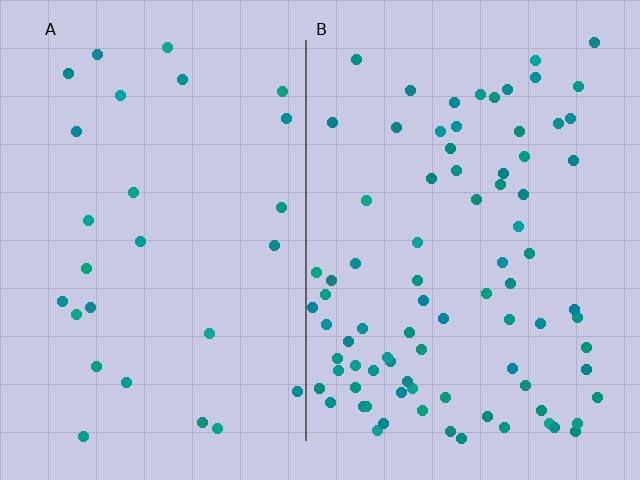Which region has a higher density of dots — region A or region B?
B (the right).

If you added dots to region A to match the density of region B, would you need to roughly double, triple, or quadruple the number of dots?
Approximately triple.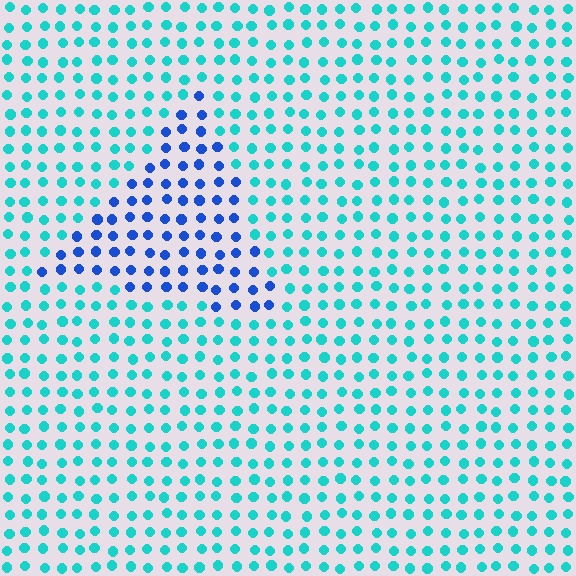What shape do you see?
I see a triangle.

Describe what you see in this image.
The image is filled with small cyan elements in a uniform arrangement. A triangle-shaped region is visible where the elements are tinted to a slightly different hue, forming a subtle color boundary.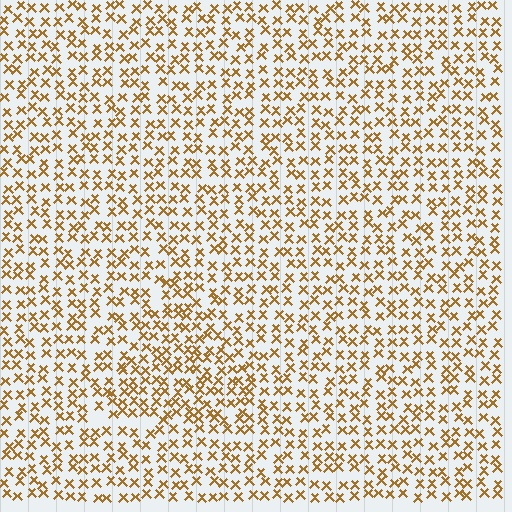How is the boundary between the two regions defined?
The boundary is defined by a change in element density (approximately 1.4x ratio). All elements are the same color, size, and shape.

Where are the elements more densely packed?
The elements are more densely packed inside the triangle boundary.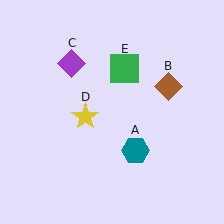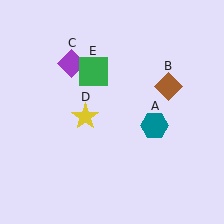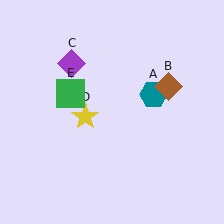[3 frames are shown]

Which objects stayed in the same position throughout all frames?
Brown diamond (object B) and purple diamond (object C) and yellow star (object D) remained stationary.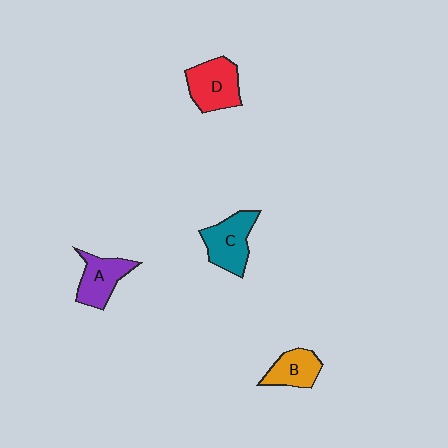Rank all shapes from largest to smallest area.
From largest to smallest: D (red), C (teal), A (purple), B (orange).